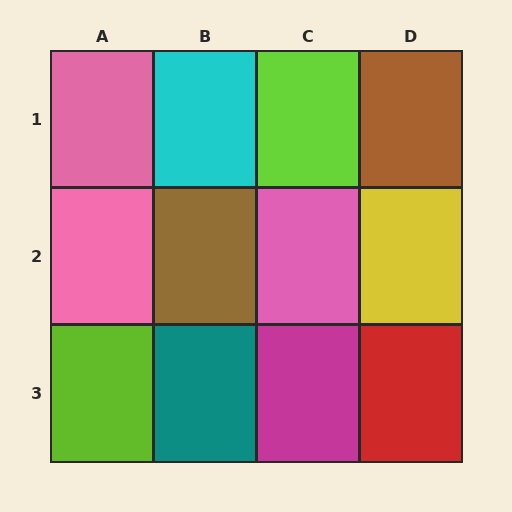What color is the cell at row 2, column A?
Pink.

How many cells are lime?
2 cells are lime.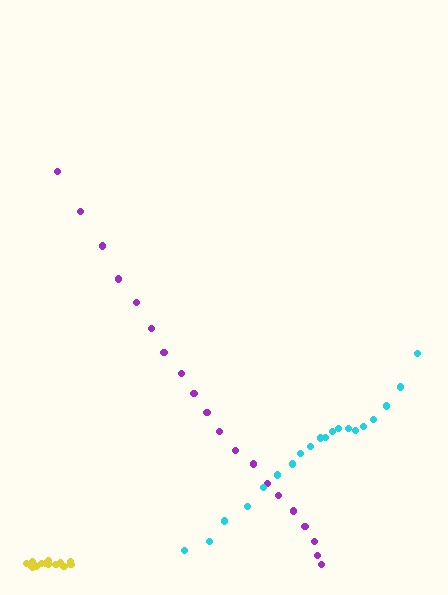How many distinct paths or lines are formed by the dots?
There are 3 distinct paths.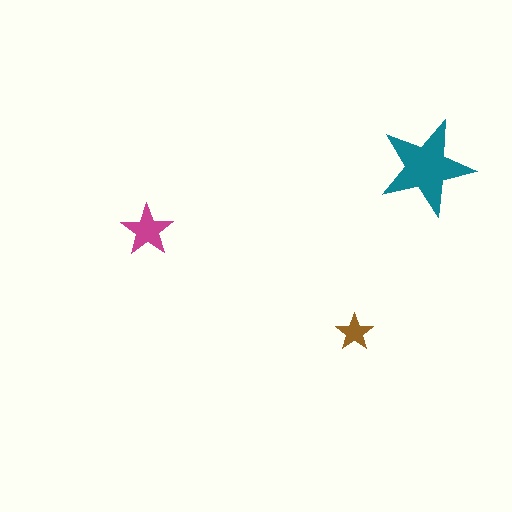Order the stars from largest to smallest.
the teal one, the magenta one, the brown one.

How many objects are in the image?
There are 3 objects in the image.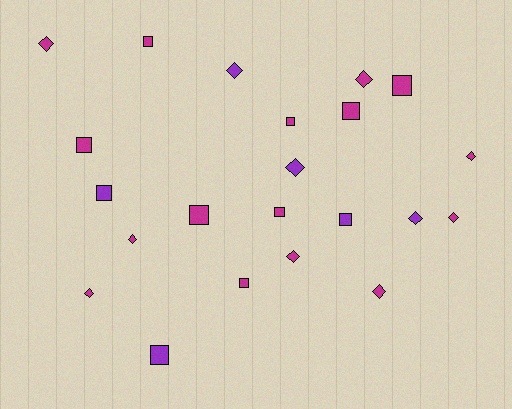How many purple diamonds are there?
There are 3 purple diamonds.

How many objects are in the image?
There are 22 objects.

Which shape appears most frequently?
Square, with 11 objects.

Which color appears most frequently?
Magenta, with 16 objects.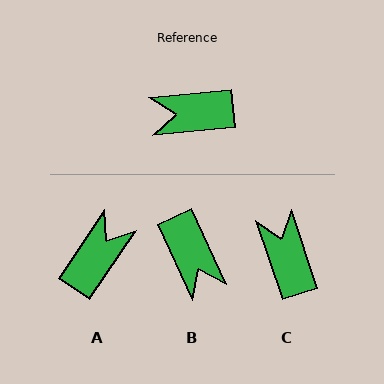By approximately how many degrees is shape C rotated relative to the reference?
Approximately 77 degrees clockwise.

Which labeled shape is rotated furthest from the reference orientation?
A, about 129 degrees away.